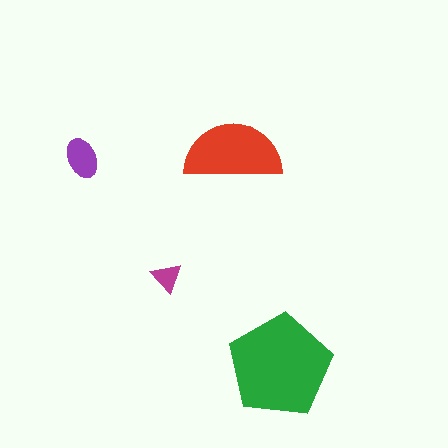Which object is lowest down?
The green pentagon is bottommost.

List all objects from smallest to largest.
The magenta triangle, the purple ellipse, the red semicircle, the green pentagon.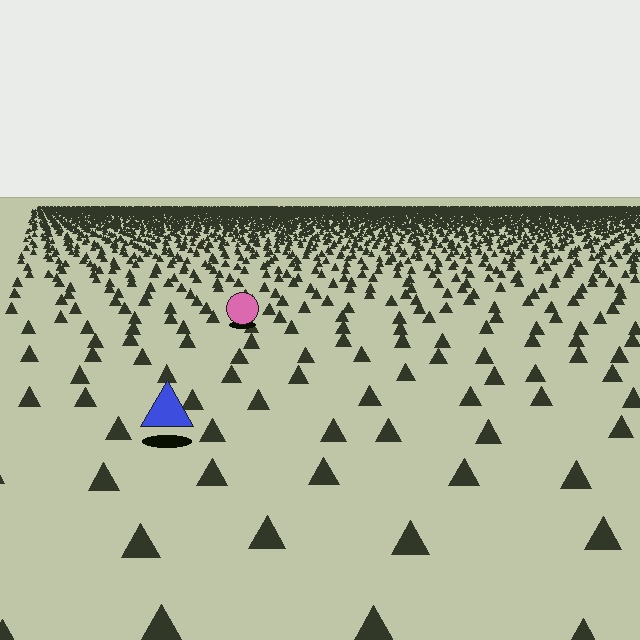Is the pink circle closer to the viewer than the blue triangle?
No. The blue triangle is closer — you can tell from the texture gradient: the ground texture is coarser near it.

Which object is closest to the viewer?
The blue triangle is closest. The texture marks near it are larger and more spread out.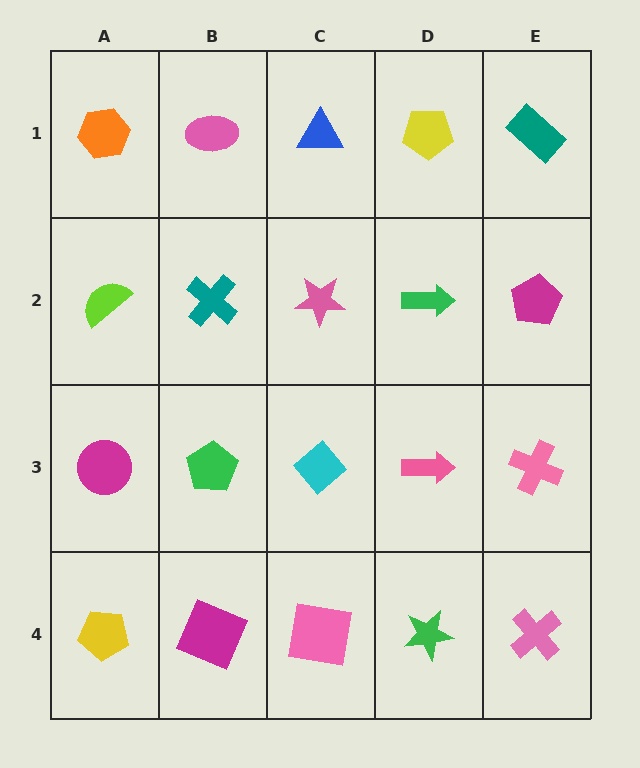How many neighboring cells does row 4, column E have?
2.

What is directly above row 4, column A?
A magenta circle.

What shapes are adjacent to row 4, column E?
A pink cross (row 3, column E), a green star (row 4, column D).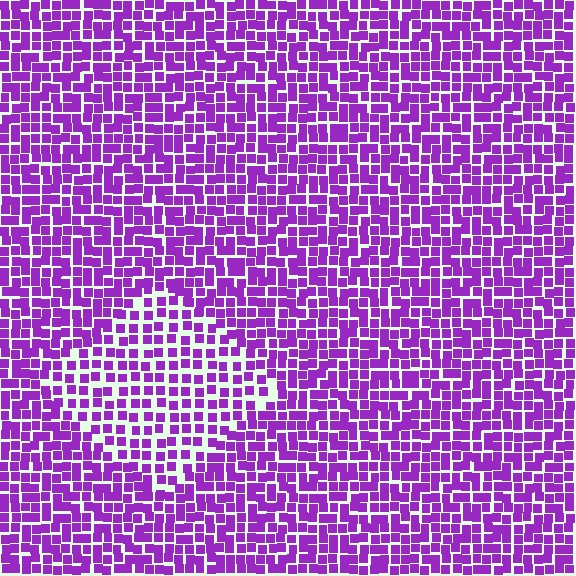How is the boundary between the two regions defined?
The boundary is defined by a change in element density (approximately 1.6x ratio). All elements are the same color, size, and shape.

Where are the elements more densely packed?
The elements are more densely packed outside the diamond boundary.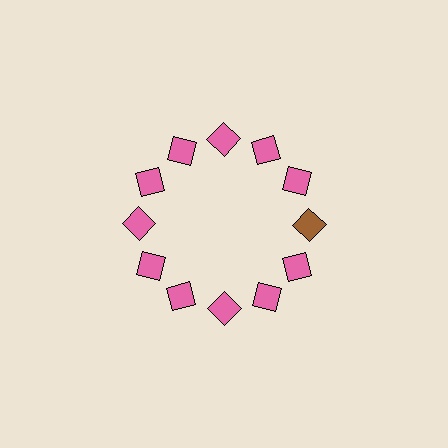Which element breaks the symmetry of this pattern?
The brown square at roughly the 3 o'clock position breaks the symmetry. All other shapes are pink squares.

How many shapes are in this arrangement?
There are 12 shapes arranged in a ring pattern.